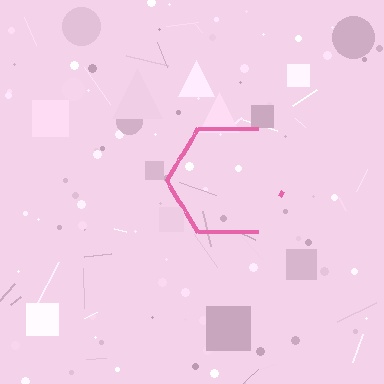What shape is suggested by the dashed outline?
The dashed outline suggests a hexagon.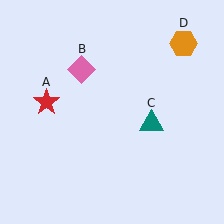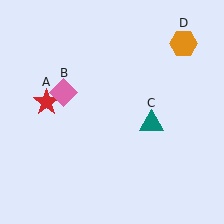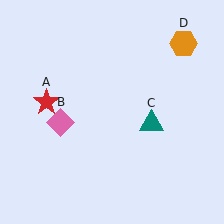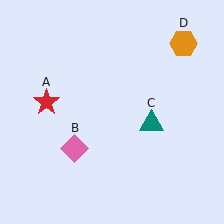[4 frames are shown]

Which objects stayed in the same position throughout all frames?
Red star (object A) and teal triangle (object C) and orange hexagon (object D) remained stationary.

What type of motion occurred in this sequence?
The pink diamond (object B) rotated counterclockwise around the center of the scene.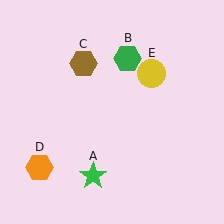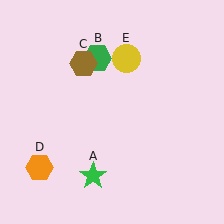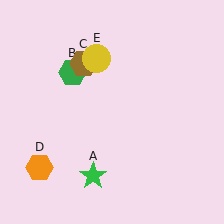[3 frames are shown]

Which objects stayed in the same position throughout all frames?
Green star (object A) and brown hexagon (object C) and orange hexagon (object D) remained stationary.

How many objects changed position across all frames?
2 objects changed position: green hexagon (object B), yellow circle (object E).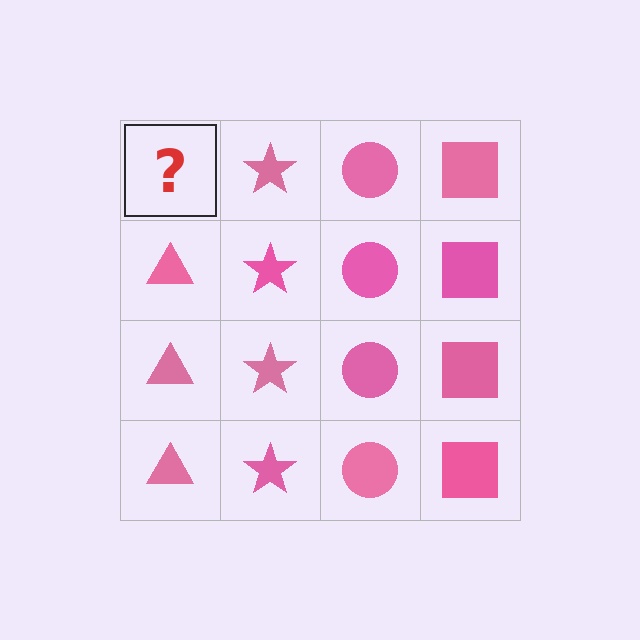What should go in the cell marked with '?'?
The missing cell should contain a pink triangle.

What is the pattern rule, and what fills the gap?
The rule is that each column has a consistent shape. The gap should be filled with a pink triangle.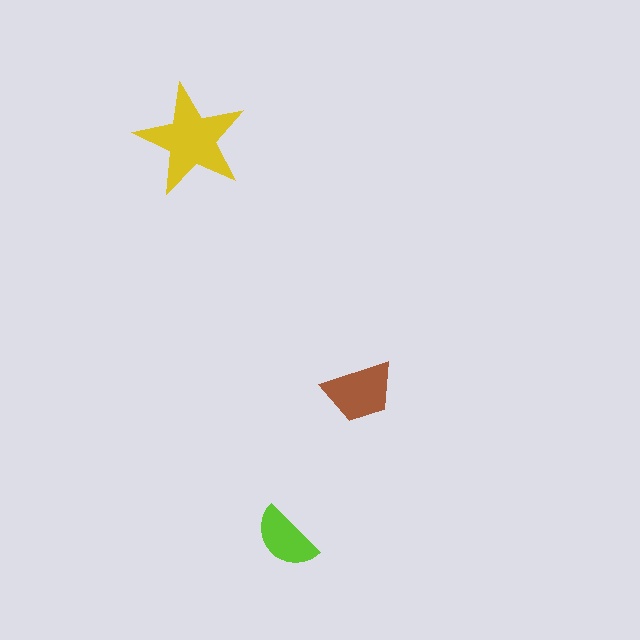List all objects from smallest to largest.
The lime semicircle, the brown trapezoid, the yellow star.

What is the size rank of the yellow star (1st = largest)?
1st.